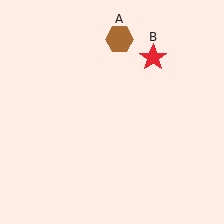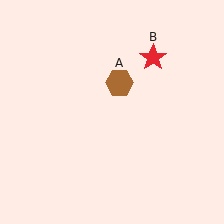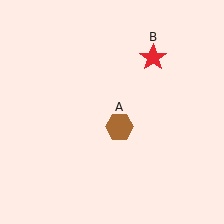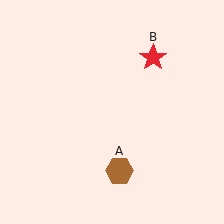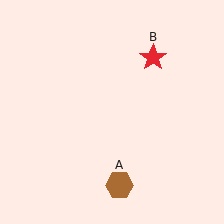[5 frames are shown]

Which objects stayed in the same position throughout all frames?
Red star (object B) remained stationary.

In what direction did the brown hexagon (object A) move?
The brown hexagon (object A) moved down.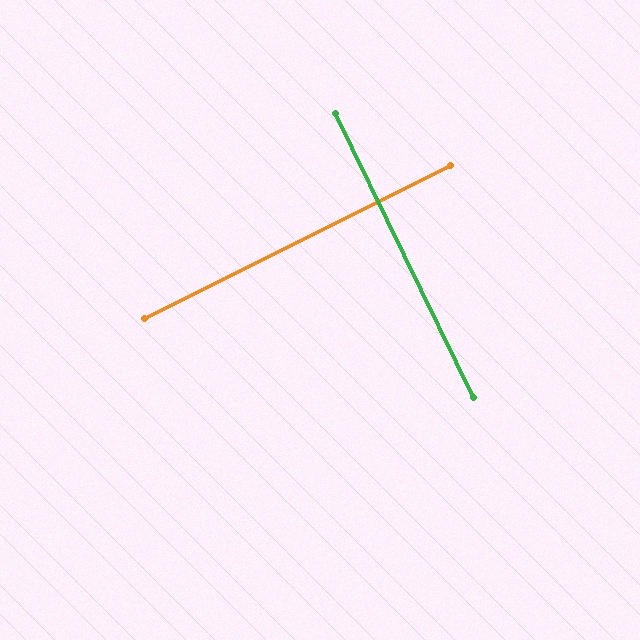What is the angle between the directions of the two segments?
Approximately 89 degrees.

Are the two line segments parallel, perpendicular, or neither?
Perpendicular — they meet at approximately 89°.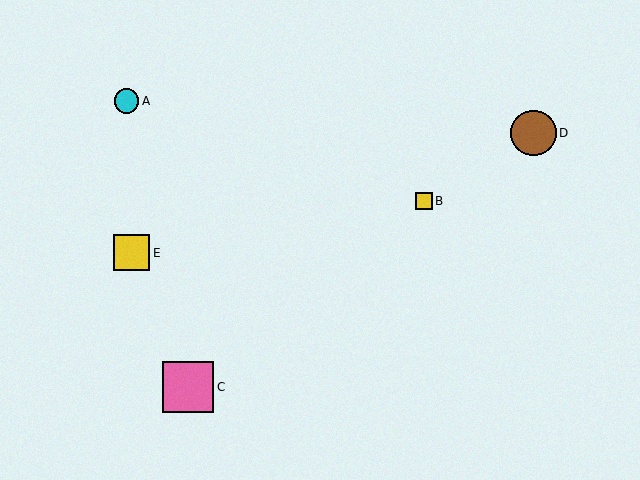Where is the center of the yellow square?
The center of the yellow square is at (131, 253).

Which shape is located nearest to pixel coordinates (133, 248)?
The yellow square (labeled E) at (131, 253) is nearest to that location.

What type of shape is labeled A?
Shape A is a cyan circle.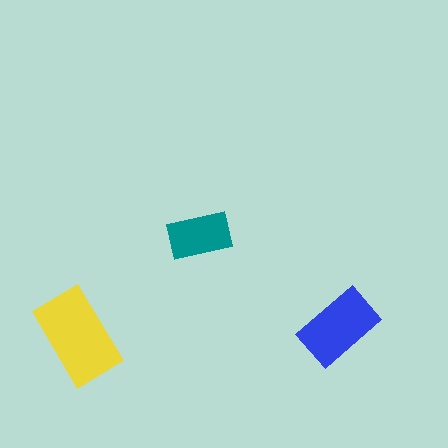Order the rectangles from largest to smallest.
the yellow one, the blue one, the teal one.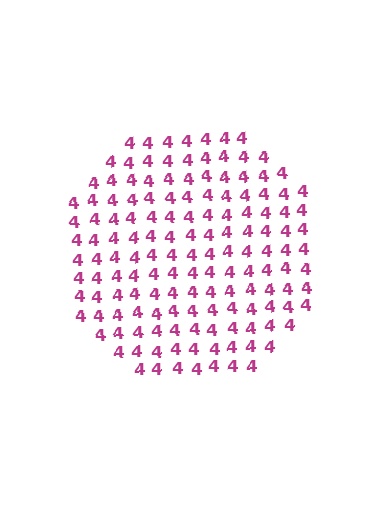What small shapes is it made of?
It is made of small digit 4's.